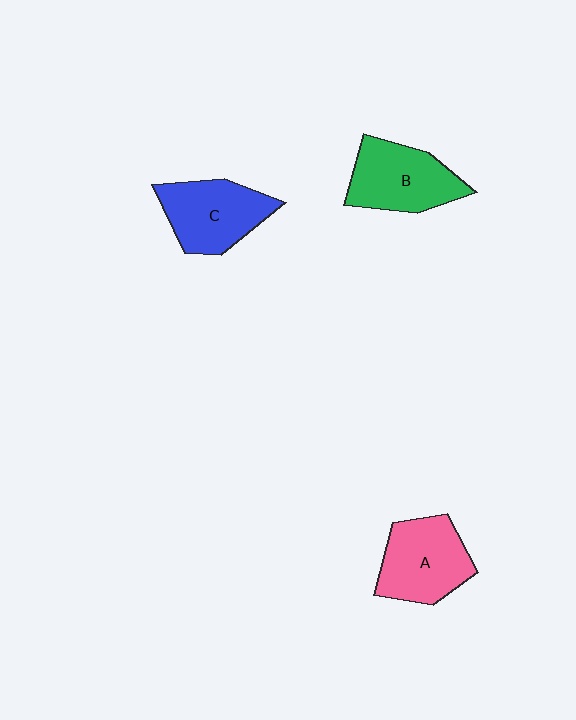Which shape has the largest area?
Shape B (green).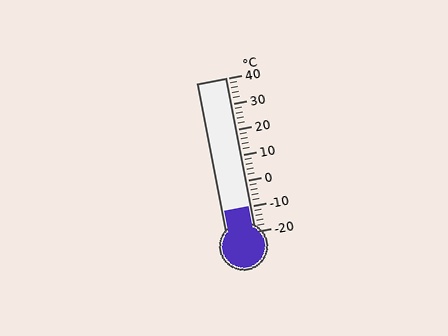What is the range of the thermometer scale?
The thermometer scale ranges from -20°C to 40°C.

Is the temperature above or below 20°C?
The temperature is below 20°C.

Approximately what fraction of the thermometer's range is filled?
The thermometer is filled to approximately 15% of its range.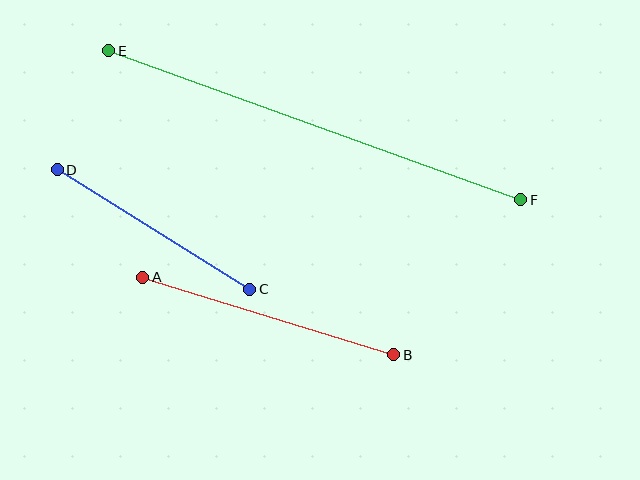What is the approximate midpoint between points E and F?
The midpoint is at approximately (315, 125) pixels.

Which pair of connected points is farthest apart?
Points E and F are farthest apart.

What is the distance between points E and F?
The distance is approximately 438 pixels.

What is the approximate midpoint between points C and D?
The midpoint is at approximately (154, 230) pixels.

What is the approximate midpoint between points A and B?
The midpoint is at approximately (268, 316) pixels.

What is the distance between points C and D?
The distance is approximately 227 pixels.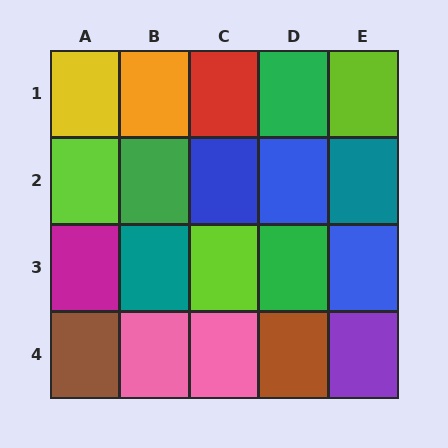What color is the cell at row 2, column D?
Blue.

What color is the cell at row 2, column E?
Teal.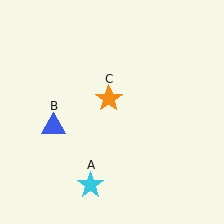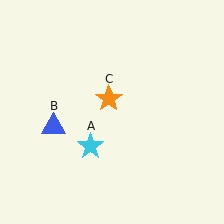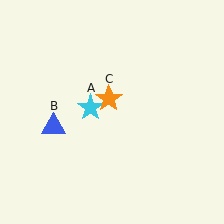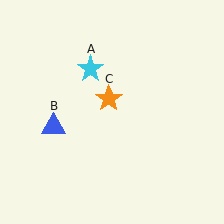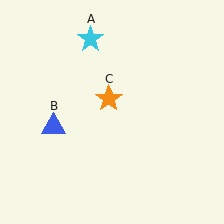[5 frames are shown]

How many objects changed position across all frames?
1 object changed position: cyan star (object A).